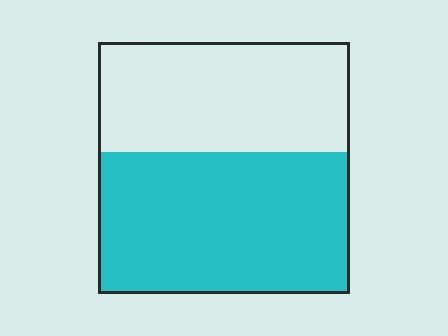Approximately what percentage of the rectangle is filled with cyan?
Approximately 55%.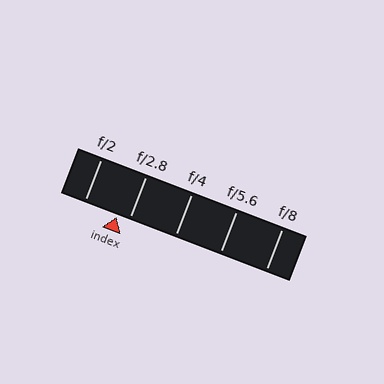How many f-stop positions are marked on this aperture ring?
There are 5 f-stop positions marked.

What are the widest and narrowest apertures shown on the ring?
The widest aperture shown is f/2 and the narrowest is f/8.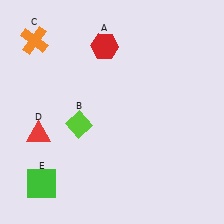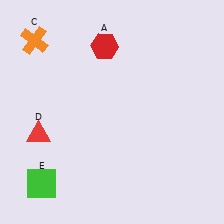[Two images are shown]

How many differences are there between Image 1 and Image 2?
There is 1 difference between the two images.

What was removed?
The lime diamond (B) was removed in Image 2.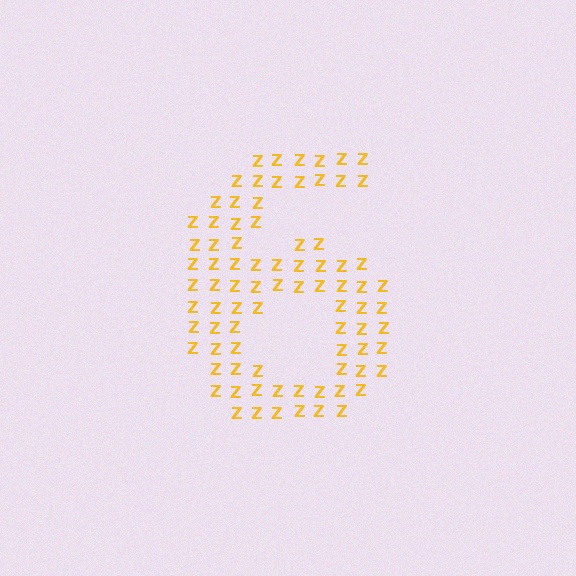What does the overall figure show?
The overall figure shows the digit 6.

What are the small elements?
The small elements are letter Z's.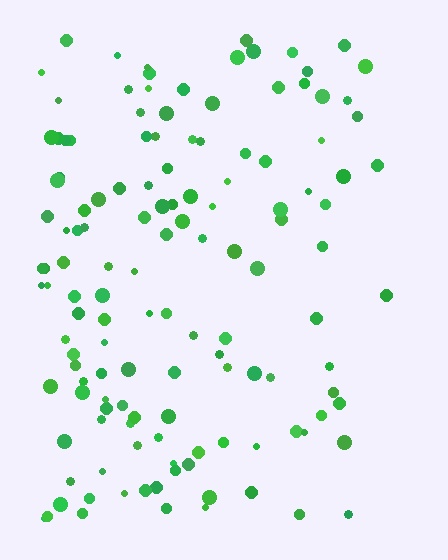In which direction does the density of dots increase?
From right to left, with the left side densest.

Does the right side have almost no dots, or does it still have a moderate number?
Still a moderate number, just noticeably fewer than the left.